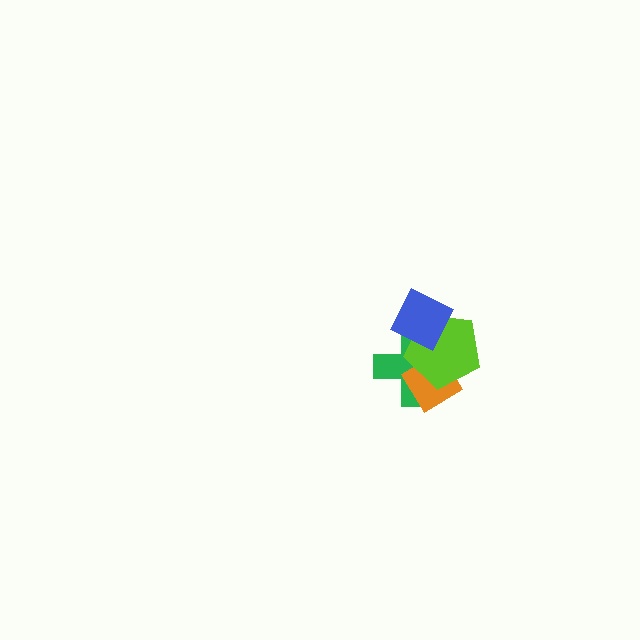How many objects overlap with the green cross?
3 objects overlap with the green cross.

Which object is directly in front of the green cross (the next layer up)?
The orange diamond is directly in front of the green cross.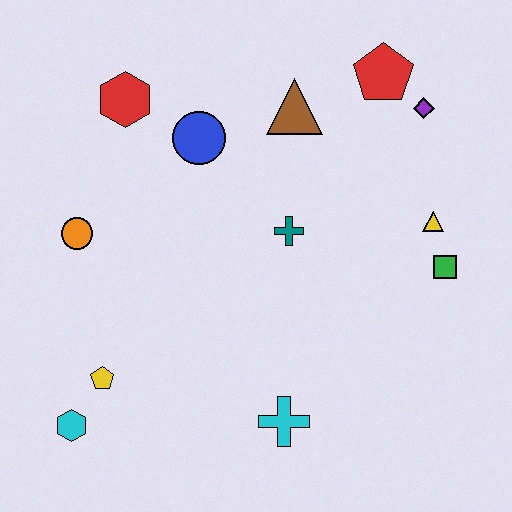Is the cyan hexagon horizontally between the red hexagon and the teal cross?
No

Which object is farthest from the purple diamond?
The cyan hexagon is farthest from the purple diamond.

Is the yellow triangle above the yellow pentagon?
Yes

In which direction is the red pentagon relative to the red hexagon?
The red pentagon is to the right of the red hexagon.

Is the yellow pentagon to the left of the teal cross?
Yes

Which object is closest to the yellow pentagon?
The cyan hexagon is closest to the yellow pentagon.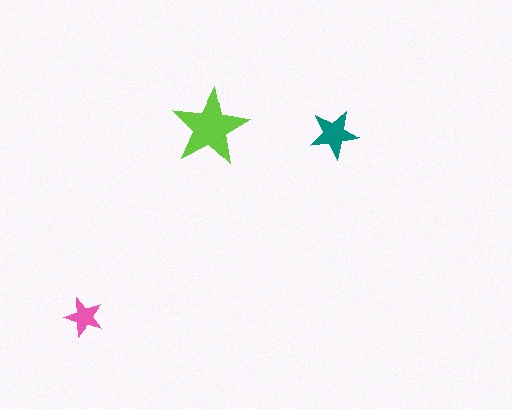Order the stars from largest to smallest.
the lime one, the teal one, the pink one.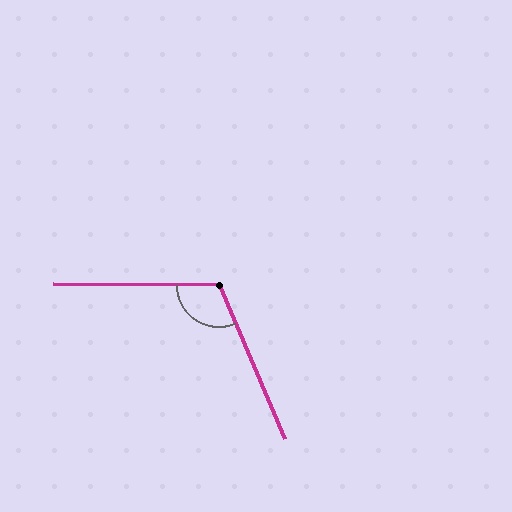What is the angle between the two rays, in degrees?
Approximately 114 degrees.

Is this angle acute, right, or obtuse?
It is obtuse.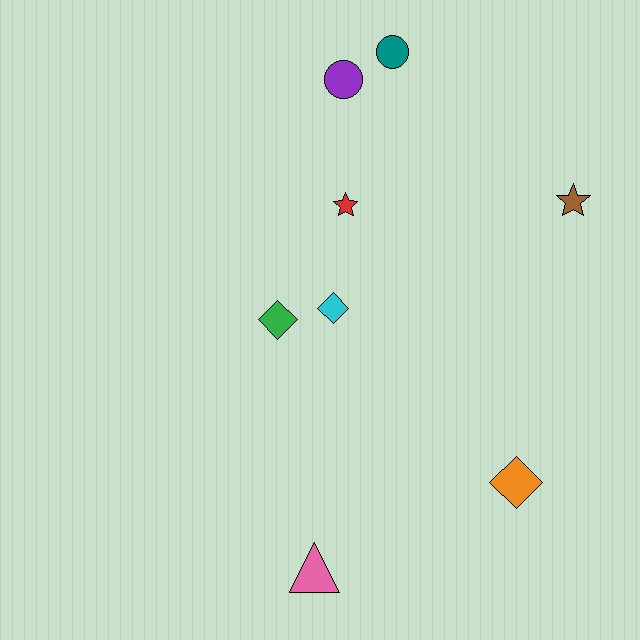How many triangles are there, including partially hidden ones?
There is 1 triangle.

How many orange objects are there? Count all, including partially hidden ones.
There is 1 orange object.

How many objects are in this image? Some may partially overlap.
There are 8 objects.